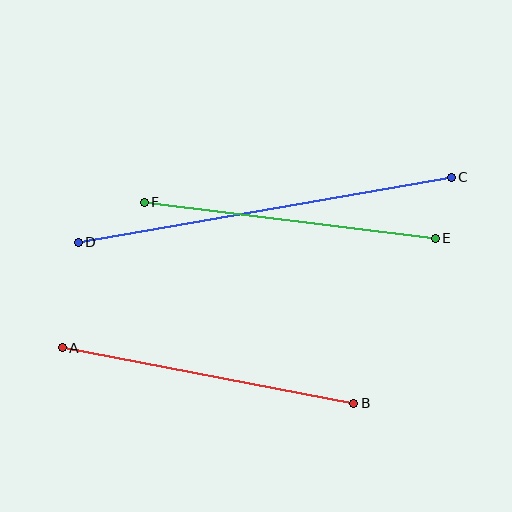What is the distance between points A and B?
The distance is approximately 297 pixels.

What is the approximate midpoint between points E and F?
The midpoint is at approximately (290, 220) pixels.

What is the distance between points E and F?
The distance is approximately 293 pixels.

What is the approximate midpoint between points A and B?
The midpoint is at approximately (208, 376) pixels.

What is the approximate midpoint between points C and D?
The midpoint is at approximately (265, 210) pixels.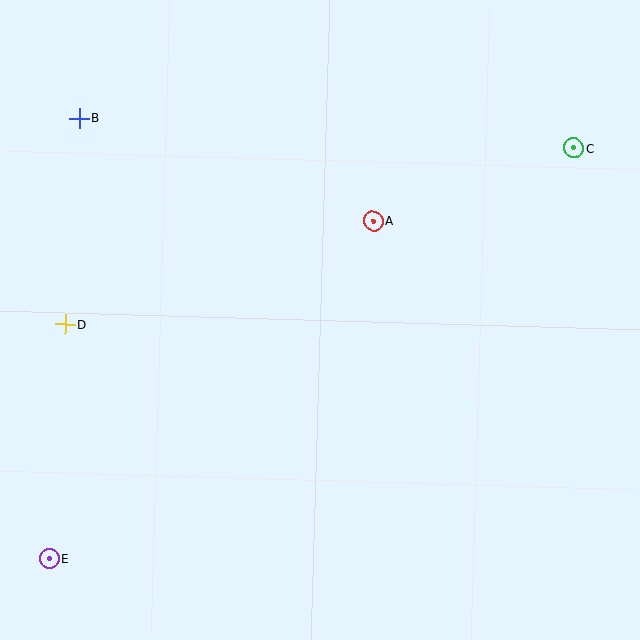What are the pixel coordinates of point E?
Point E is at (49, 558).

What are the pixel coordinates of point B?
Point B is at (79, 118).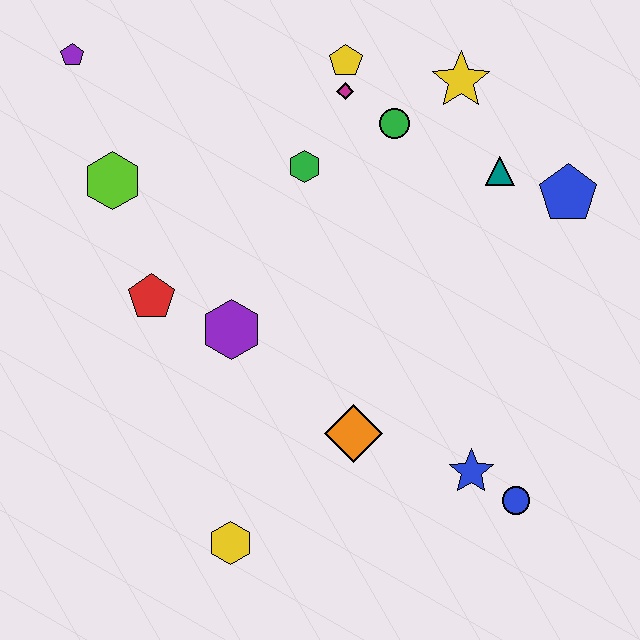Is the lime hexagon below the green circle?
Yes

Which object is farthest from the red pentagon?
The blue pentagon is farthest from the red pentagon.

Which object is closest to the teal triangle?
The blue pentagon is closest to the teal triangle.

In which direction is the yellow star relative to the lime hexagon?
The yellow star is to the right of the lime hexagon.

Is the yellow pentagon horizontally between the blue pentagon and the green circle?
No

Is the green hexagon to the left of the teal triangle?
Yes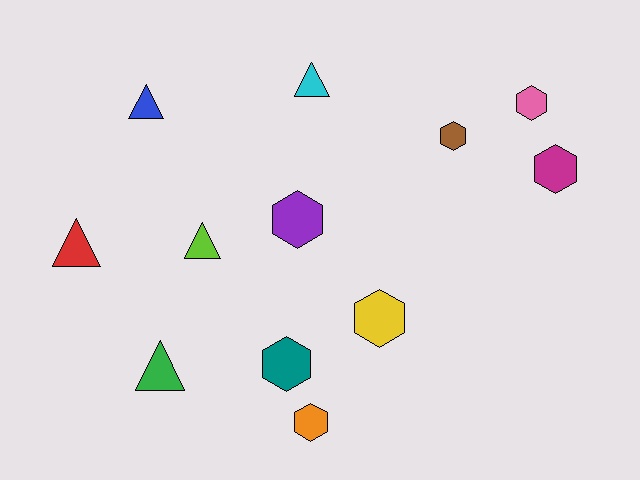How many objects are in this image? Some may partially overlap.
There are 12 objects.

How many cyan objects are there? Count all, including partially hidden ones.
There is 1 cyan object.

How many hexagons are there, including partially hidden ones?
There are 7 hexagons.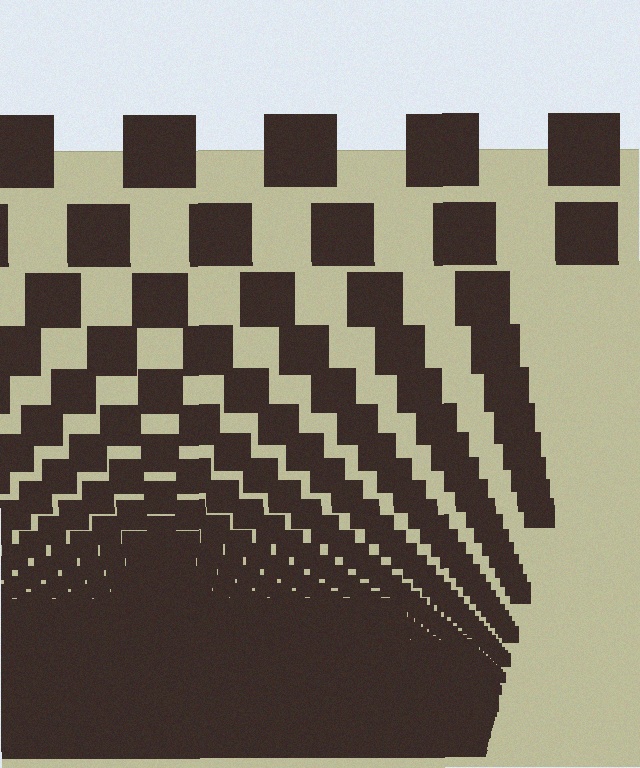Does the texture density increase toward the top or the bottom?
Density increases toward the bottom.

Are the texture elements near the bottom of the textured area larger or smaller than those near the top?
Smaller. The gradient is inverted — elements near the bottom are smaller and denser.